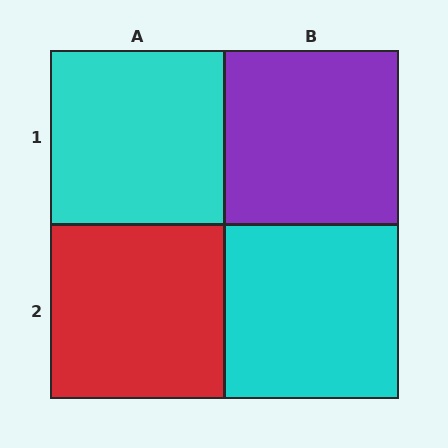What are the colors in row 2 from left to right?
Red, cyan.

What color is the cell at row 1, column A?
Cyan.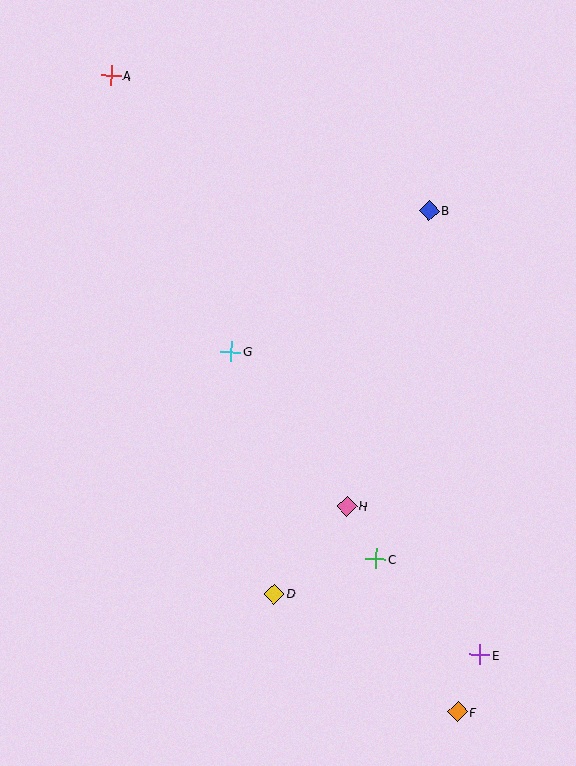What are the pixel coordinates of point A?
Point A is at (111, 75).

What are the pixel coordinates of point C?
Point C is at (376, 559).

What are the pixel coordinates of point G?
Point G is at (231, 352).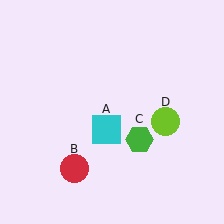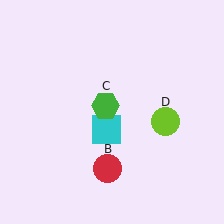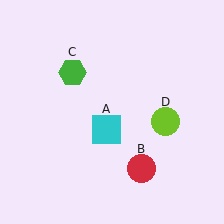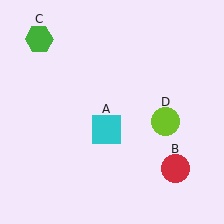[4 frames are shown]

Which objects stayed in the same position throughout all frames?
Cyan square (object A) and lime circle (object D) remained stationary.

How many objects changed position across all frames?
2 objects changed position: red circle (object B), green hexagon (object C).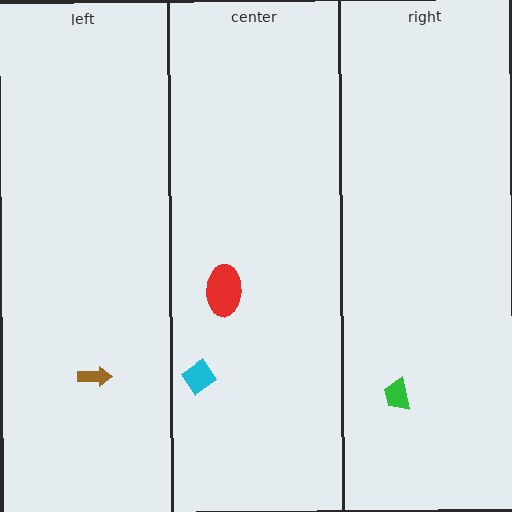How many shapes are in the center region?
2.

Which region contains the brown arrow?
The left region.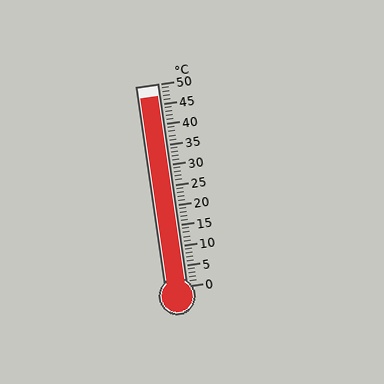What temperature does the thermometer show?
The thermometer shows approximately 47°C.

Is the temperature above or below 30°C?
The temperature is above 30°C.